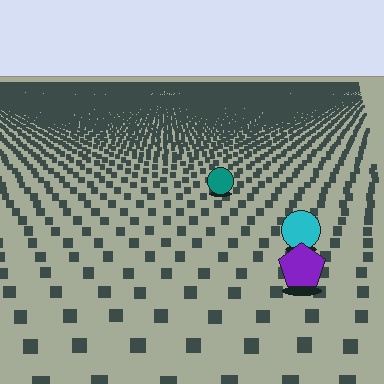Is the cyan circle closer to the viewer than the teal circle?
Yes. The cyan circle is closer — you can tell from the texture gradient: the ground texture is coarser near it.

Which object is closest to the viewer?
The purple pentagon is closest. The texture marks near it are larger and more spread out.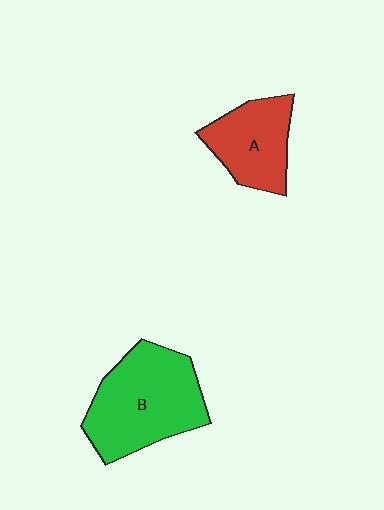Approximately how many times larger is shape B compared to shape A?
Approximately 1.6 times.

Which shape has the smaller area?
Shape A (red).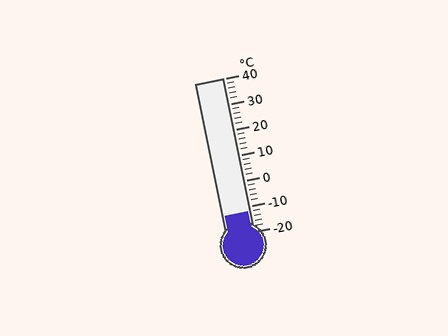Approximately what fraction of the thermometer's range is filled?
The thermometer is filled to approximately 15% of its range.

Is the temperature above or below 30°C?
The temperature is below 30°C.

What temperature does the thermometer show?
The thermometer shows approximately -12°C.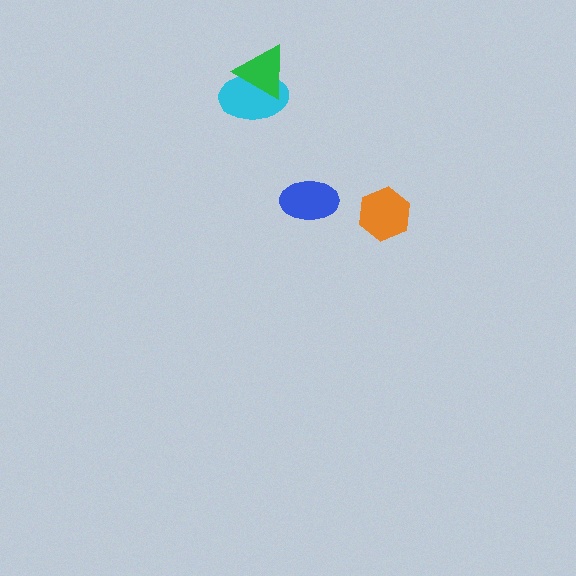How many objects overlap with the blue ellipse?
0 objects overlap with the blue ellipse.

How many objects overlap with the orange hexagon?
0 objects overlap with the orange hexagon.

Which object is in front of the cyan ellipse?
The green triangle is in front of the cyan ellipse.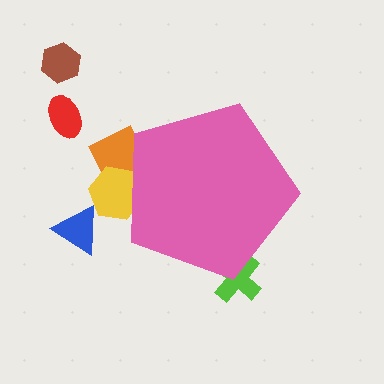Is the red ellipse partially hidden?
No, the red ellipse is fully visible.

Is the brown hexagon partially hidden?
No, the brown hexagon is fully visible.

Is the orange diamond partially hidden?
Yes, the orange diamond is partially hidden behind the pink pentagon.